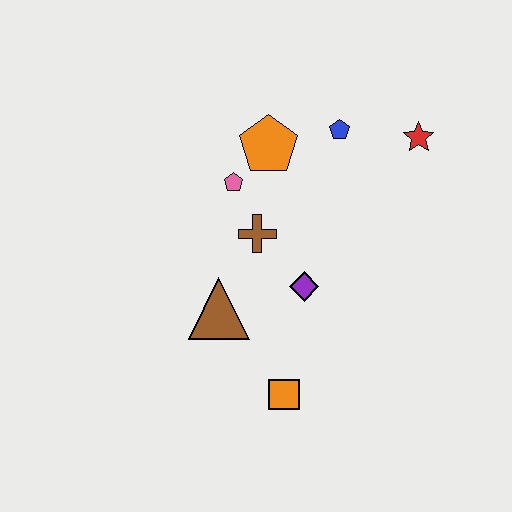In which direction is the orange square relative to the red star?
The orange square is below the red star.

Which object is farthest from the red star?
The orange square is farthest from the red star.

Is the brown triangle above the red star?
No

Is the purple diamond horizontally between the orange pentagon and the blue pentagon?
Yes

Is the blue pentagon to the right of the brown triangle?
Yes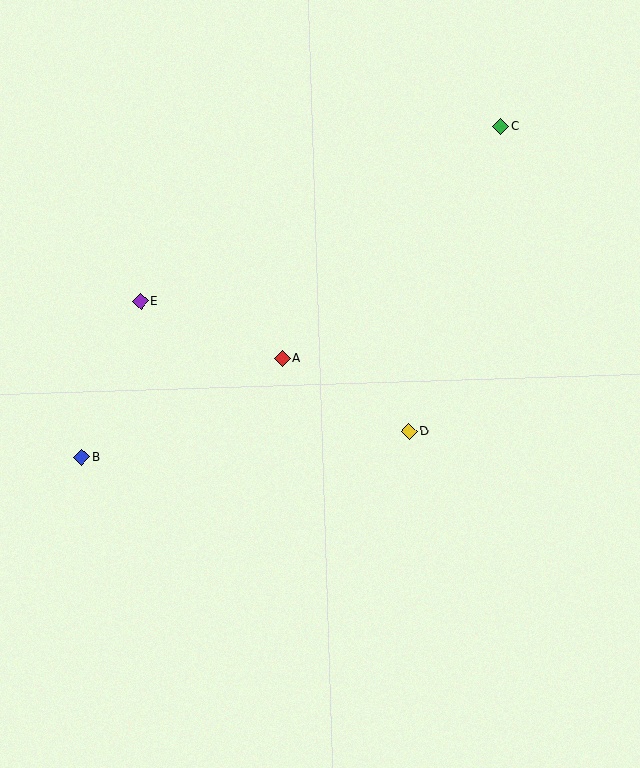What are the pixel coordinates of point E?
Point E is at (141, 301).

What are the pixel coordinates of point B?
Point B is at (82, 457).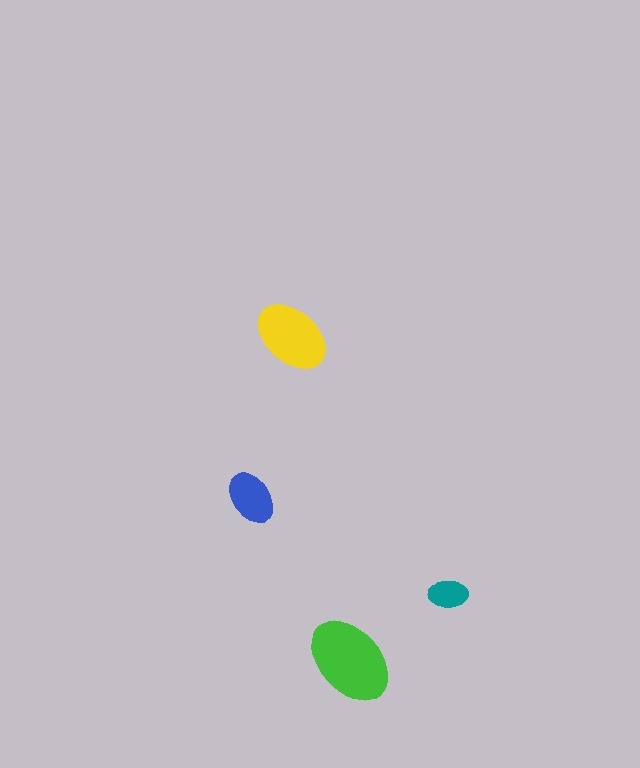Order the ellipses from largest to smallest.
the green one, the yellow one, the blue one, the teal one.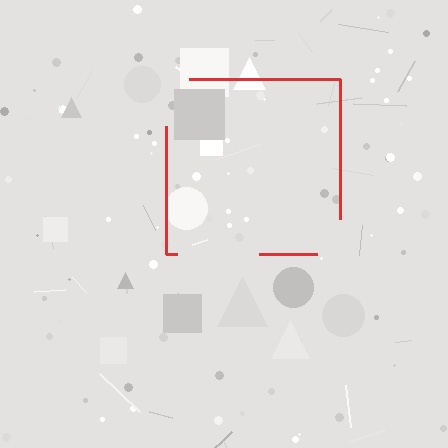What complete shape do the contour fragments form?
The contour fragments form a square.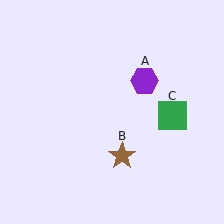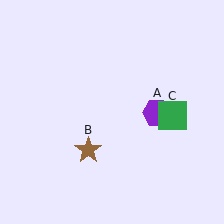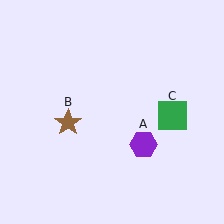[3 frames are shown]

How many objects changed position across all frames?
2 objects changed position: purple hexagon (object A), brown star (object B).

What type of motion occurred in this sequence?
The purple hexagon (object A), brown star (object B) rotated clockwise around the center of the scene.